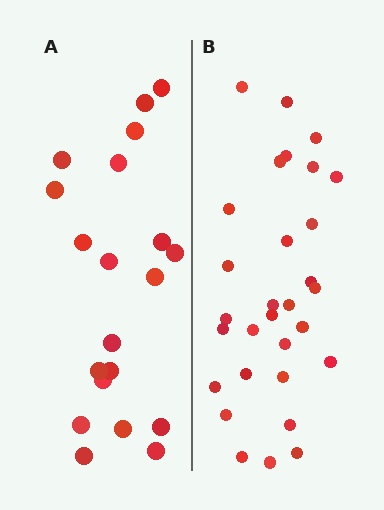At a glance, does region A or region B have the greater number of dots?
Region B (the right region) has more dots.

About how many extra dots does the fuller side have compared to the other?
Region B has roughly 10 or so more dots than region A.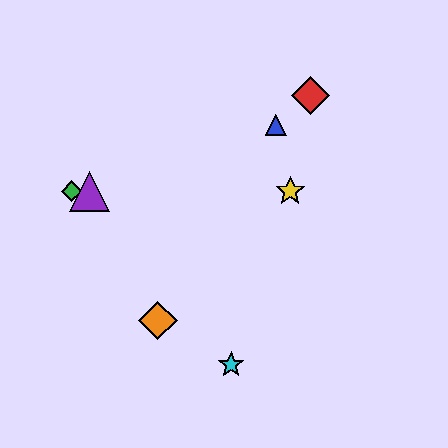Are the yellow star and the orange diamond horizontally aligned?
No, the yellow star is at y≈191 and the orange diamond is at y≈321.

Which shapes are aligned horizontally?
The green diamond, the yellow star, the purple triangle are aligned horizontally.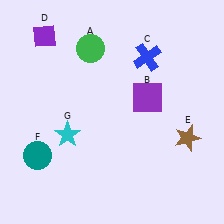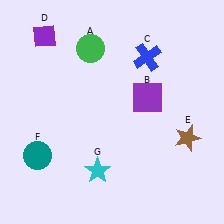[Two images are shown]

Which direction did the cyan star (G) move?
The cyan star (G) moved down.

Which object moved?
The cyan star (G) moved down.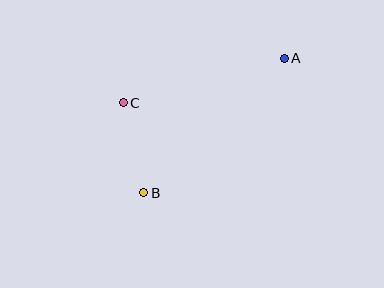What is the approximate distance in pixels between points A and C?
The distance between A and C is approximately 167 pixels.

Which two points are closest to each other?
Points B and C are closest to each other.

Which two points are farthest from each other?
Points A and B are farthest from each other.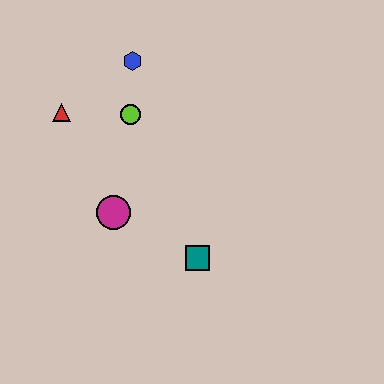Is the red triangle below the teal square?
No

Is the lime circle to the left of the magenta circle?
No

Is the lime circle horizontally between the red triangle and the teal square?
Yes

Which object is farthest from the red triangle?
The teal square is farthest from the red triangle.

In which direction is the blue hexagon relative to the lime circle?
The blue hexagon is above the lime circle.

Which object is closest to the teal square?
The magenta circle is closest to the teal square.